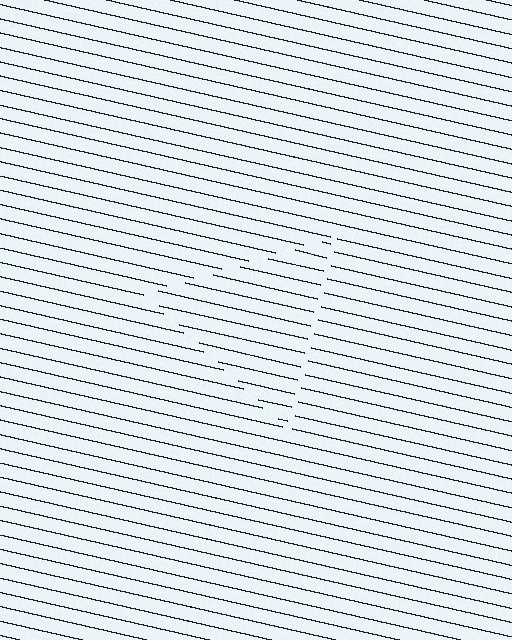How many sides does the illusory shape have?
3 sides — the line-ends trace a triangle.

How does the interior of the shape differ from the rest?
The interior of the shape contains the same grating, shifted by half a period — the contour is defined by the phase discontinuity where line-ends from the inner and outer gratings abut.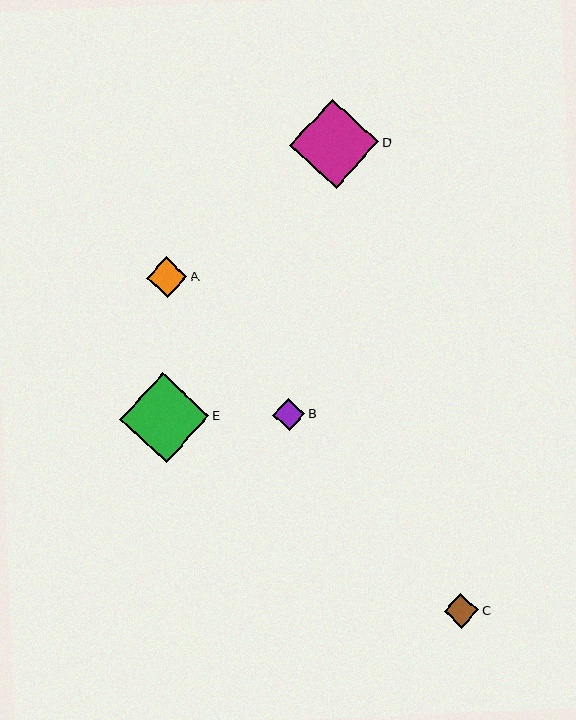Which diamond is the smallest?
Diamond B is the smallest with a size of approximately 32 pixels.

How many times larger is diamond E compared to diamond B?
Diamond E is approximately 2.8 times the size of diamond B.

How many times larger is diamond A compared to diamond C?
Diamond A is approximately 1.2 times the size of diamond C.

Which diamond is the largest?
Diamond E is the largest with a size of approximately 89 pixels.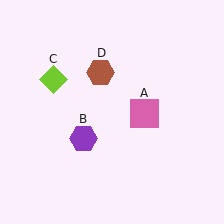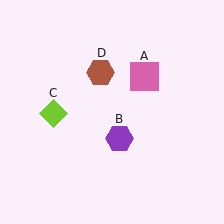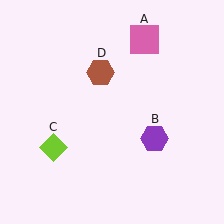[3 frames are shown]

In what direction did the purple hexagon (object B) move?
The purple hexagon (object B) moved right.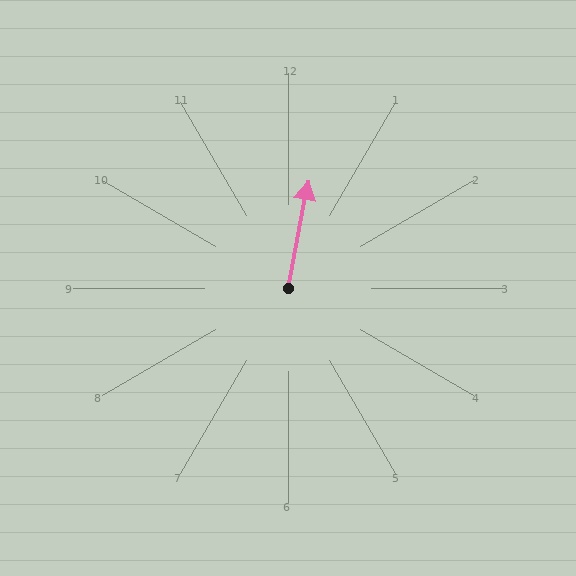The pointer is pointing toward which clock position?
Roughly 12 o'clock.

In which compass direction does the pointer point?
North.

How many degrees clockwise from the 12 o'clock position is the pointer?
Approximately 11 degrees.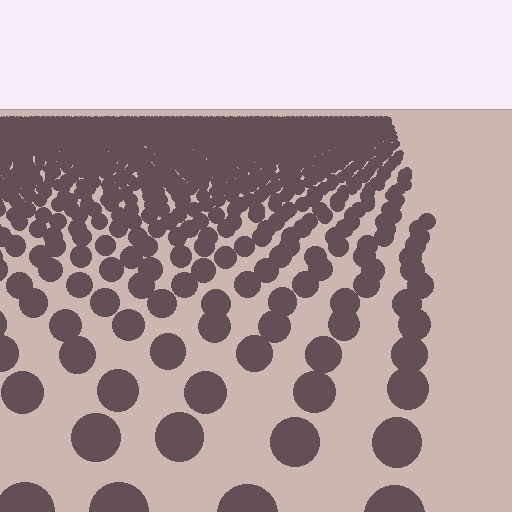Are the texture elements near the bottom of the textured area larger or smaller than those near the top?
Larger. Near the bottom, elements are closer to the viewer and appear at a bigger on-screen size.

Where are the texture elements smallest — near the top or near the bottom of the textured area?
Near the top.